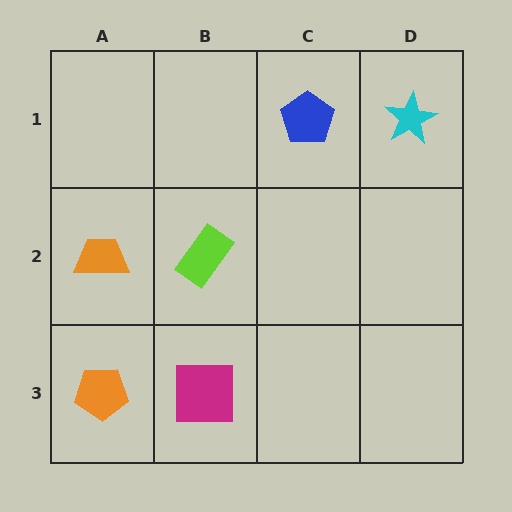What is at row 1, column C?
A blue pentagon.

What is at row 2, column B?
A lime rectangle.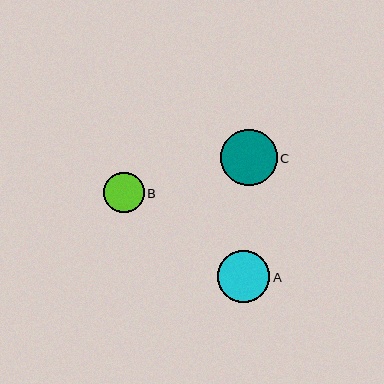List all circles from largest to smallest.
From largest to smallest: C, A, B.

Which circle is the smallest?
Circle B is the smallest with a size of approximately 40 pixels.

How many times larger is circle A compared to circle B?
Circle A is approximately 1.3 times the size of circle B.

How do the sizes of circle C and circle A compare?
Circle C and circle A are approximately the same size.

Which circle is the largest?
Circle C is the largest with a size of approximately 56 pixels.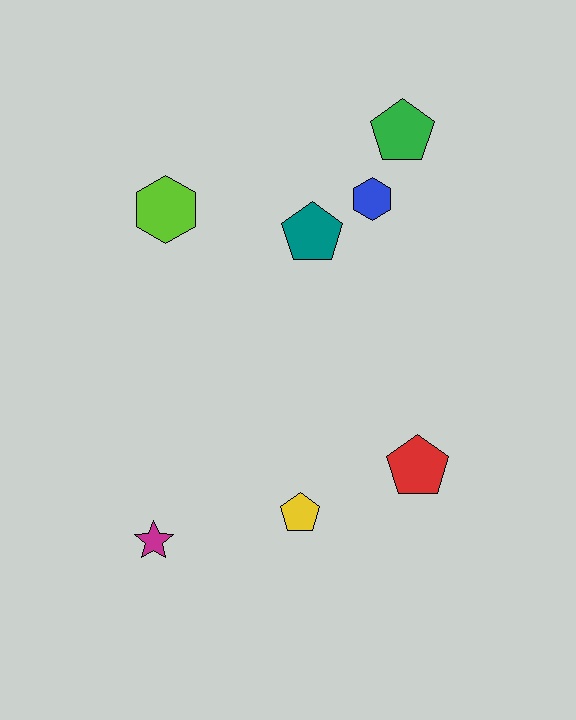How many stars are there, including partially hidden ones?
There is 1 star.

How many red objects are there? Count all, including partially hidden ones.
There is 1 red object.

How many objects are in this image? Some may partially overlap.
There are 7 objects.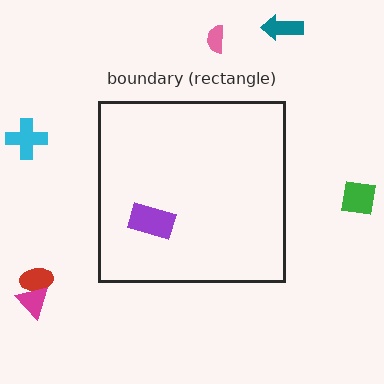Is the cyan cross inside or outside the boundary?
Outside.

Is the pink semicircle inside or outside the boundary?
Outside.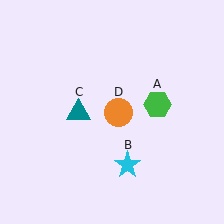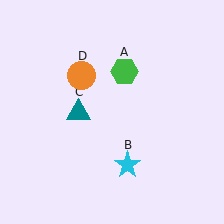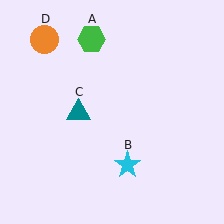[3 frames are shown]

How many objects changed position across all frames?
2 objects changed position: green hexagon (object A), orange circle (object D).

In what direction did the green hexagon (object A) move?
The green hexagon (object A) moved up and to the left.